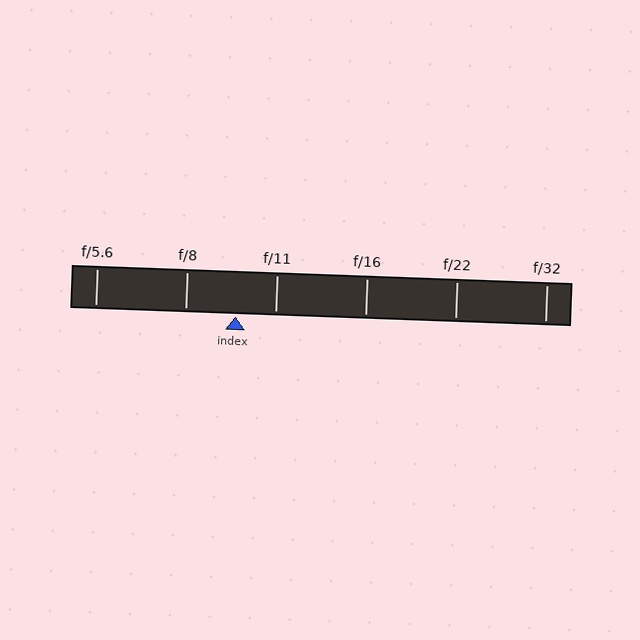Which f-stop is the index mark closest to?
The index mark is closest to f/11.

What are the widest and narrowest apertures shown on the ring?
The widest aperture shown is f/5.6 and the narrowest is f/32.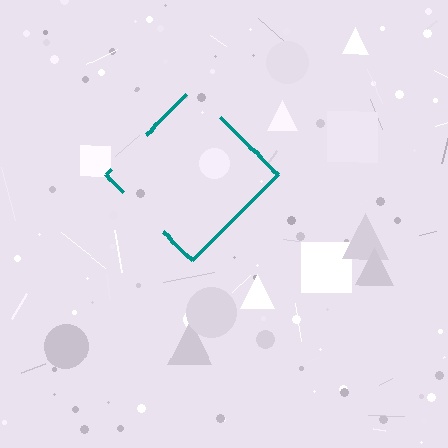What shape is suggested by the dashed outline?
The dashed outline suggests a diamond.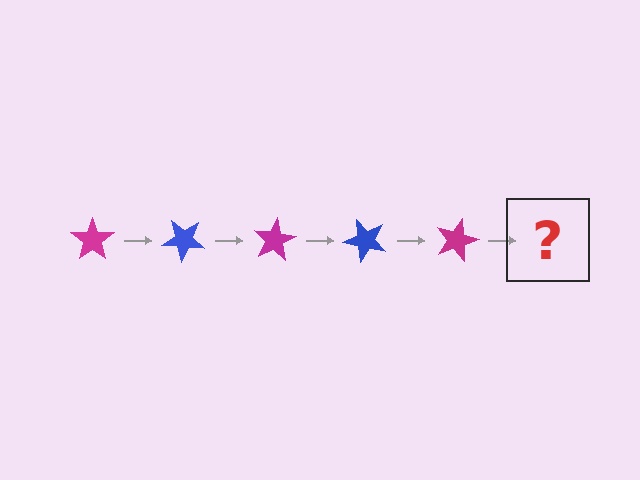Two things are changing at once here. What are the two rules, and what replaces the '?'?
The two rules are that it rotates 40 degrees each step and the color cycles through magenta and blue. The '?' should be a blue star, rotated 200 degrees from the start.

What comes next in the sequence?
The next element should be a blue star, rotated 200 degrees from the start.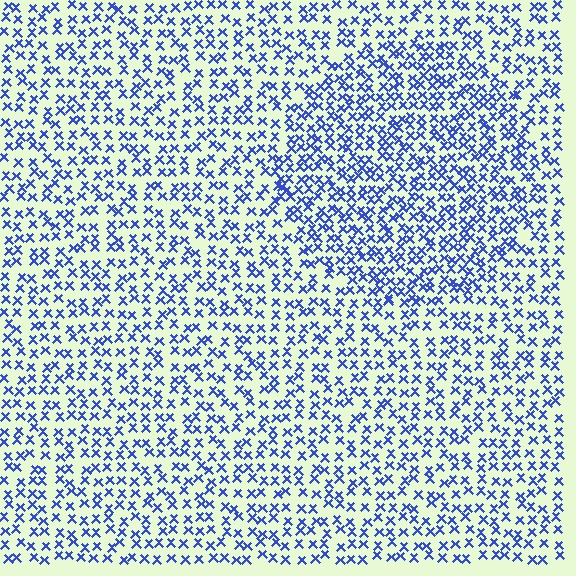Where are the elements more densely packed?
The elements are more densely packed inside the circle boundary.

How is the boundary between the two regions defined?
The boundary is defined by a change in element density (approximately 1.6x ratio). All elements are the same color, size, and shape.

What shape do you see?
I see a circle.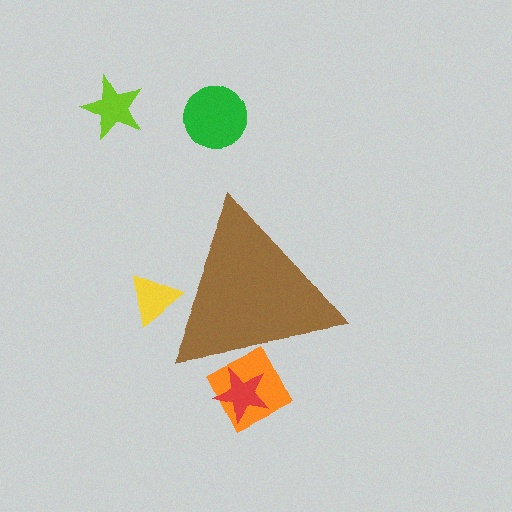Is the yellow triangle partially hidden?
Yes, the yellow triangle is partially hidden behind the brown triangle.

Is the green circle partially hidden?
No, the green circle is fully visible.